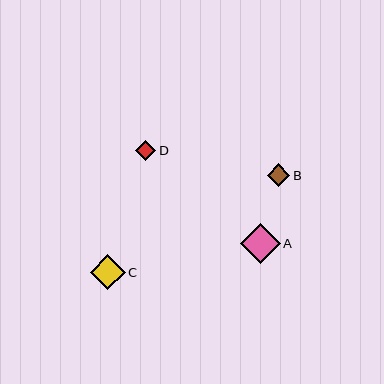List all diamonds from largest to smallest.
From largest to smallest: A, C, B, D.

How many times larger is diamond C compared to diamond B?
Diamond C is approximately 1.6 times the size of diamond B.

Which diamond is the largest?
Diamond A is the largest with a size of approximately 40 pixels.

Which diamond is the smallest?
Diamond D is the smallest with a size of approximately 20 pixels.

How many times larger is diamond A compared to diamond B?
Diamond A is approximately 1.8 times the size of diamond B.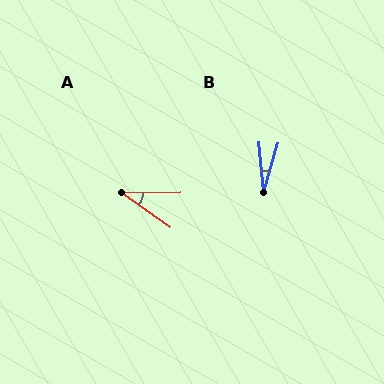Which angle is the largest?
A, at approximately 36 degrees.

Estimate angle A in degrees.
Approximately 36 degrees.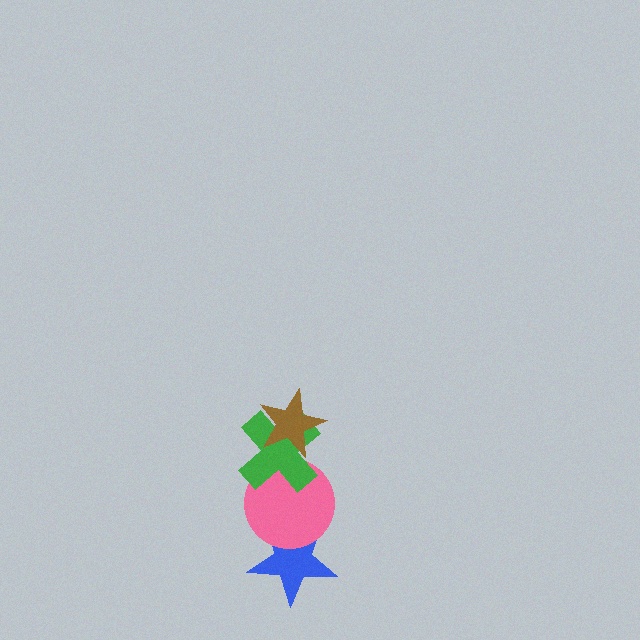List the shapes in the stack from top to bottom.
From top to bottom: the brown star, the green cross, the pink circle, the blue star.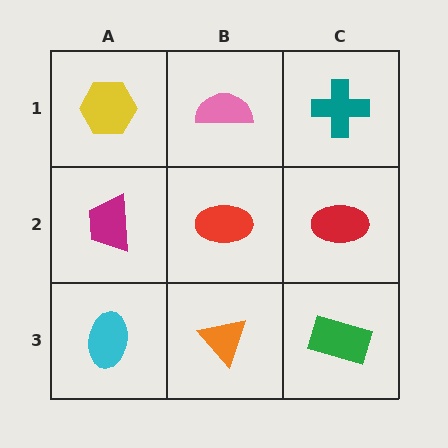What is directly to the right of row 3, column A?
An orange triangle.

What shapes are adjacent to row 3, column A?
A magenta trapezoid (row 2, column A), an orange triangle (row 3, column B).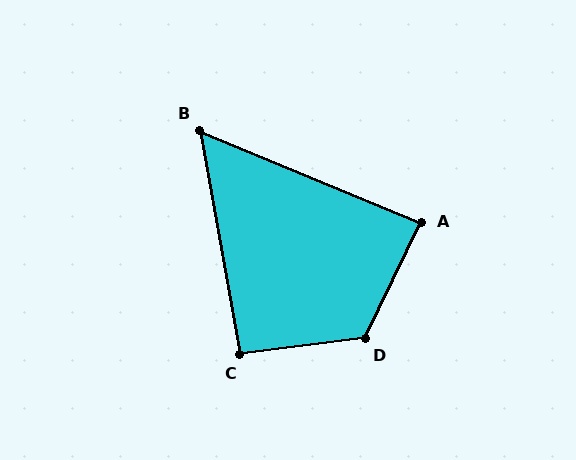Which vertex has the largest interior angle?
D, at approximately 123 degrees.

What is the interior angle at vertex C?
Approximately 93 degrees (approximately right).